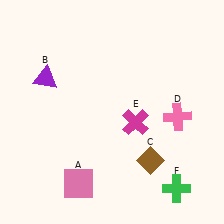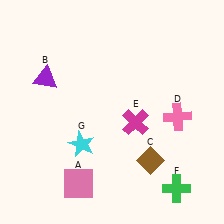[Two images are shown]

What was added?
A cyan star (G) was added in Image 2.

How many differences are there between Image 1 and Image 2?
There is 1 difference between the two images.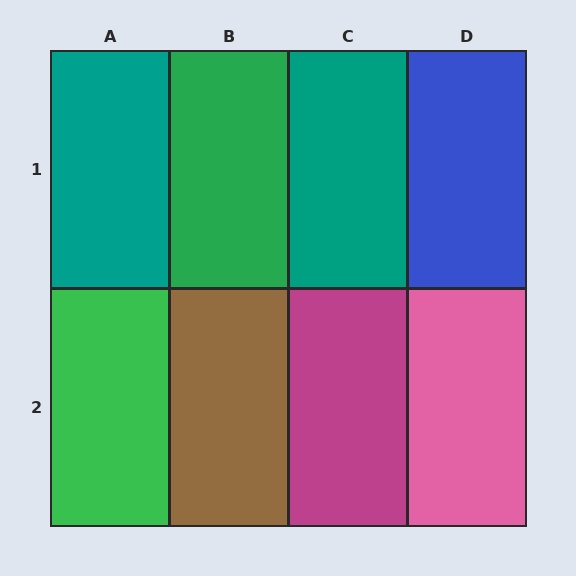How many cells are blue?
1 cell is blue.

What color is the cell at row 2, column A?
Green.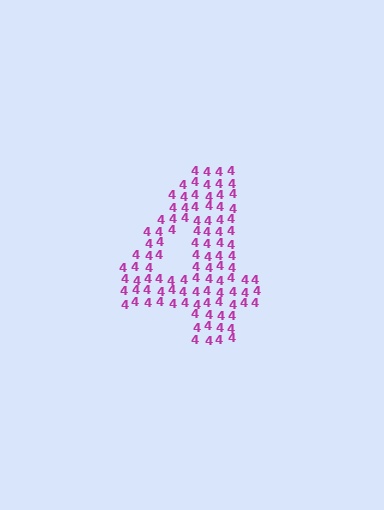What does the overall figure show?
The overall figure shows the digit 4.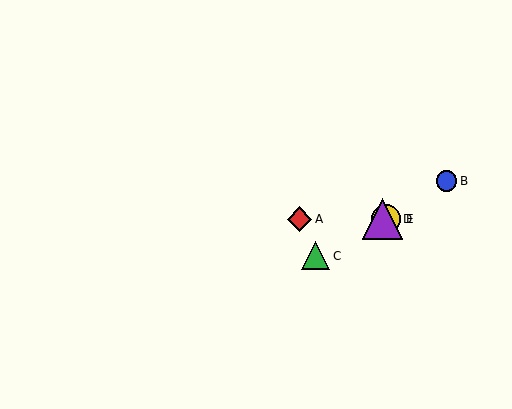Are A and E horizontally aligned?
Yes, both are at y≈219.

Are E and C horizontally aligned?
No, E is at y≈219 and C is at y≈256.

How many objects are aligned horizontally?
3 objects (A, D, E) are aligned horizontally.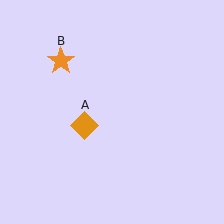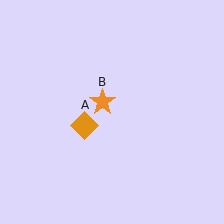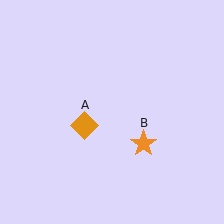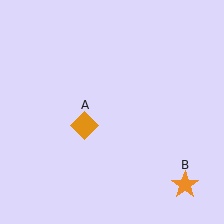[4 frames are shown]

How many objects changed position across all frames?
1 object changed position: orange star (object B).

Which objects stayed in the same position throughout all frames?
Orange diamond (object A) remained stationary.